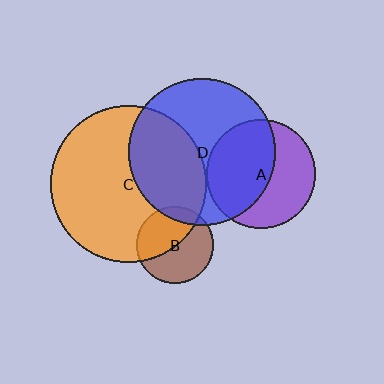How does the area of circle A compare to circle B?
Approximately 2.0 times.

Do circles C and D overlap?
Yes.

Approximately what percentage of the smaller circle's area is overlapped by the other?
Approximately 40%.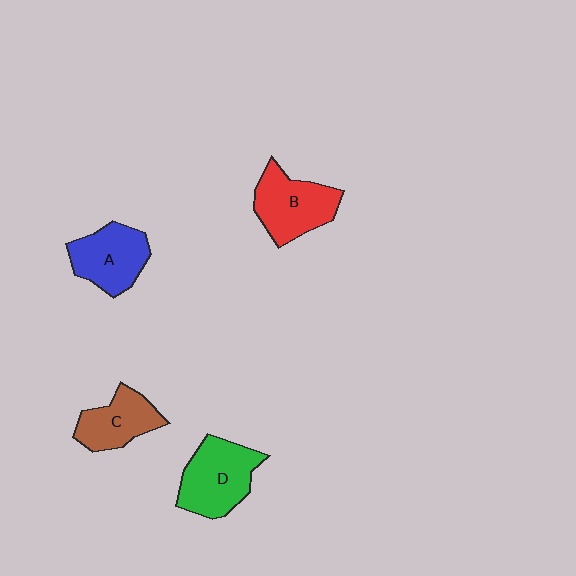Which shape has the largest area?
Shape D (green).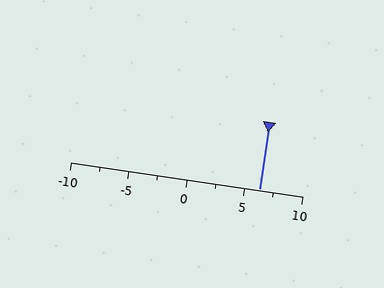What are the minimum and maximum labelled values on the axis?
The axis runs from -10 to 10.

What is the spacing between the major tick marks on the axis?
The major ticks are spaced 5 apart.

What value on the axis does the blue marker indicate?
The marker indicates approximately 6.2.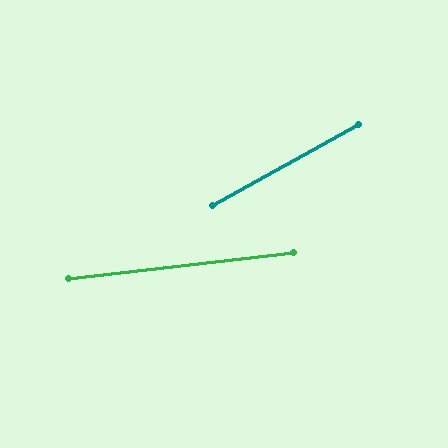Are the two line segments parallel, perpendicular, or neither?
Neither parallel nor perpendicular — they differ by about 23°.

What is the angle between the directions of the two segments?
Approximately 23 degrees.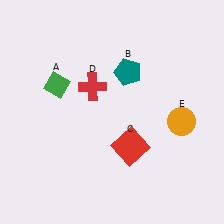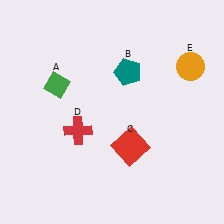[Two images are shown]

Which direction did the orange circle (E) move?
The orange circle (E) moved up.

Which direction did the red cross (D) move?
The red cross (D) moved down.